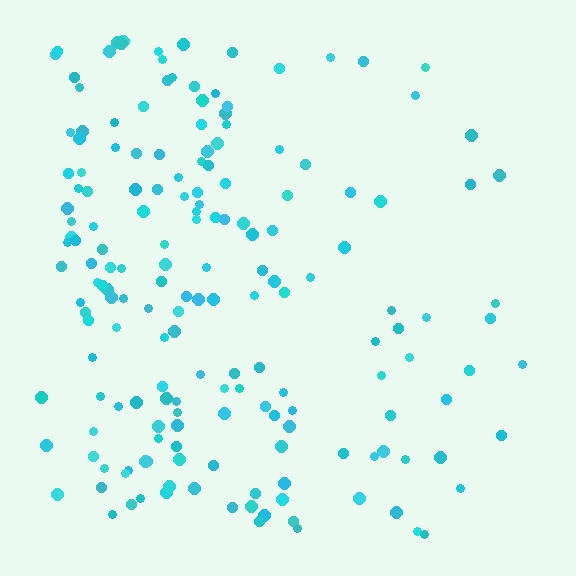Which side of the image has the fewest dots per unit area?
The right.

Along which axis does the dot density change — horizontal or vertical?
Horizontal.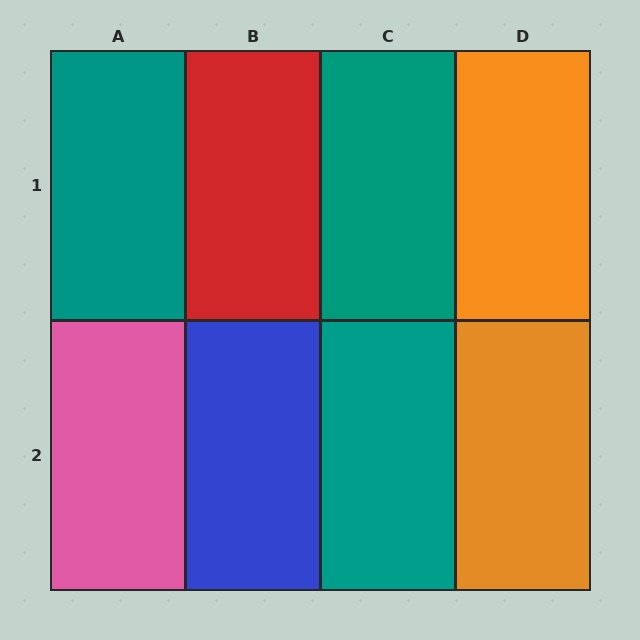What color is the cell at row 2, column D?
Orange.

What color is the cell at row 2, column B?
Blue.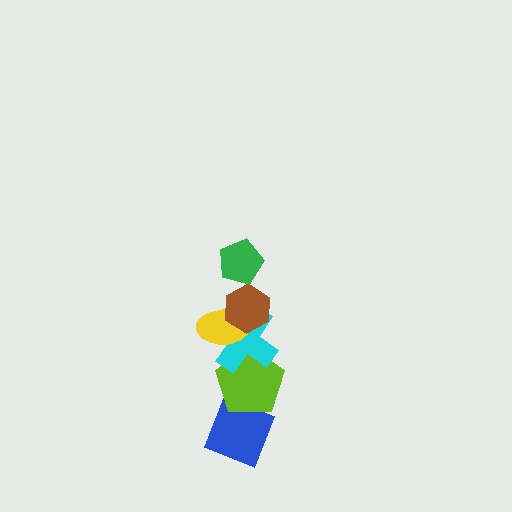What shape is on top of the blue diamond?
The lime pentagon is on top of the blue diamond.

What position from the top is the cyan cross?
The cyan cross is 4th from the top.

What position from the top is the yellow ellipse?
The yellow ellipse is 3rd from the top.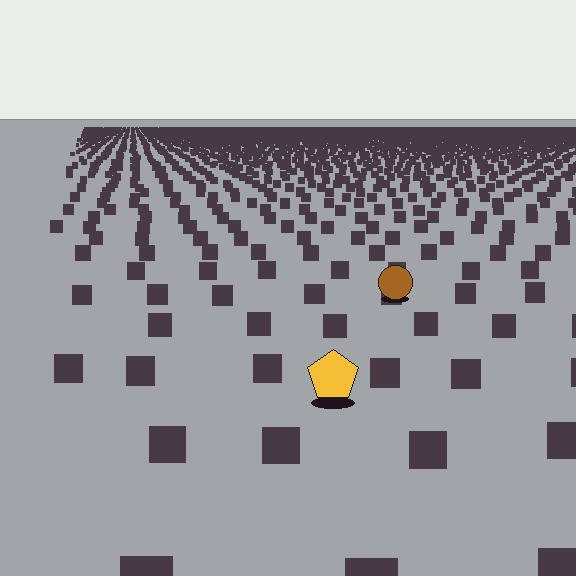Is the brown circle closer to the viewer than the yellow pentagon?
No. The yellow pentagon is closer — you can tell from the texture gradient: the ground texture is coarser near it.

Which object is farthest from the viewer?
The brown circle is farthest from the viewer. It appears smaller and the ground texture around it is denser.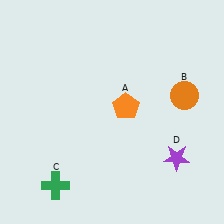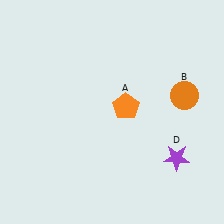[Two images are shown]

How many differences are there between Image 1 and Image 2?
There is 1 difference between the two images.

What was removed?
The green cross (C) was removed in Image 2.